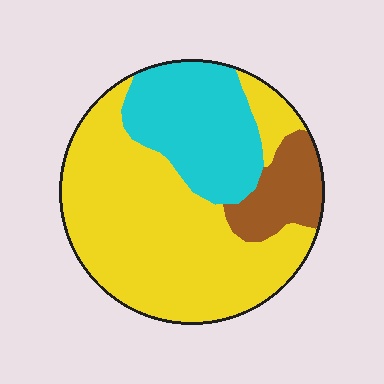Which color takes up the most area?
Yellow, at roughly 60%.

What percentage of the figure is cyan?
Cyan covers 26% of the figure.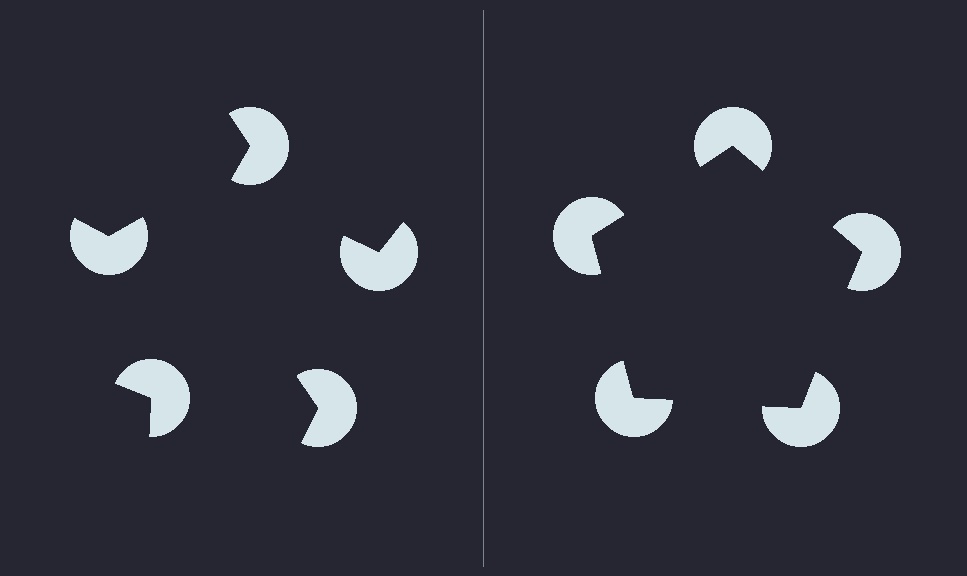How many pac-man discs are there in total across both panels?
10 — 5 on each side.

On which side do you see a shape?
An illusory pentagon appears on the right side. On the left side the wedge cuts are rotated, so no coherent shape forms.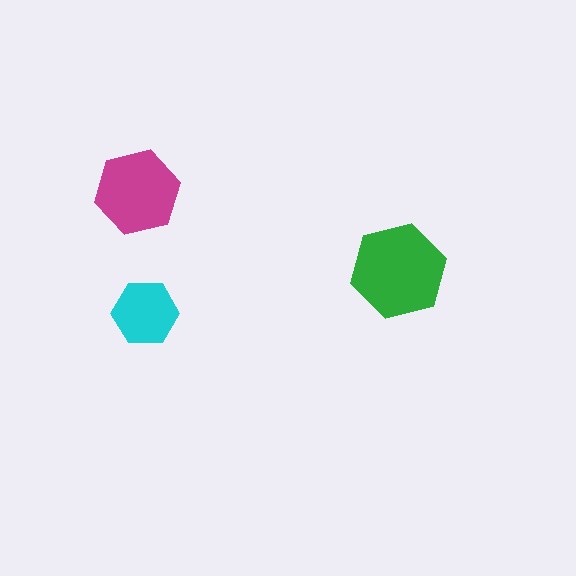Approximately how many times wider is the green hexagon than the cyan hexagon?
About 1.5 times wider.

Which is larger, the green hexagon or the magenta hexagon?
The green one.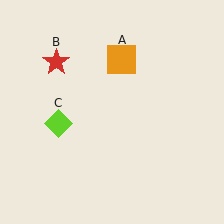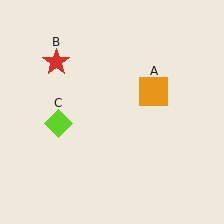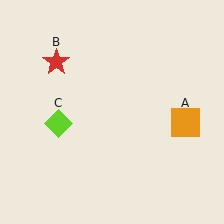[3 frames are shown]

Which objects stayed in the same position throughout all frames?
Red star (object B) and lime diamond (object C) remained stationary.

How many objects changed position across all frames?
1 object changed position: orange square (object A).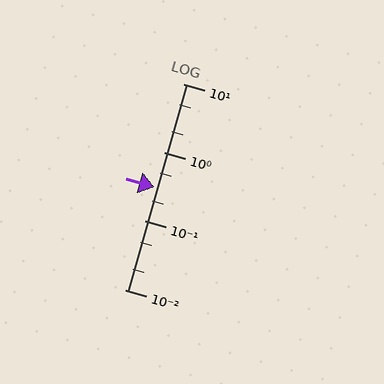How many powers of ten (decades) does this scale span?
The scale spans 3 decades, from 0.01 to 10.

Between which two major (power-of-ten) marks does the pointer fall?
The pointer is between 0.1 and 1.